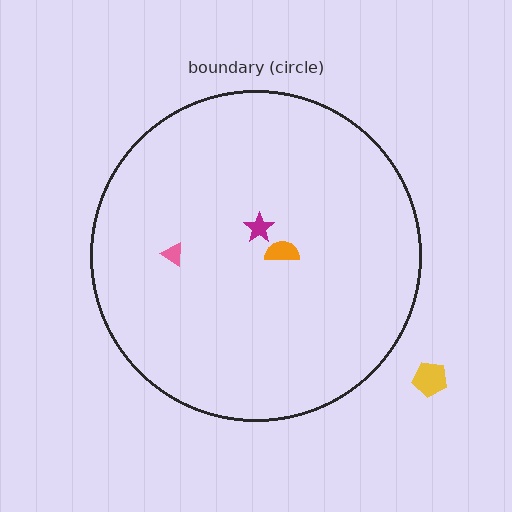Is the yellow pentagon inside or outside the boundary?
Outside.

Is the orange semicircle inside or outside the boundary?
Inside.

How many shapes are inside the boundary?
3 inside, 1 outside.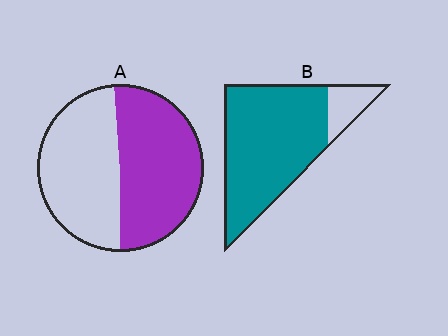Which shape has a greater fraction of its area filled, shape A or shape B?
Shape B.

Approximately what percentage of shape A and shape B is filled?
A is approximately 50% and B is approximately 85%.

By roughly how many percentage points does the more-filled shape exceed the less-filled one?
By roughly 35 percentage points (B over A).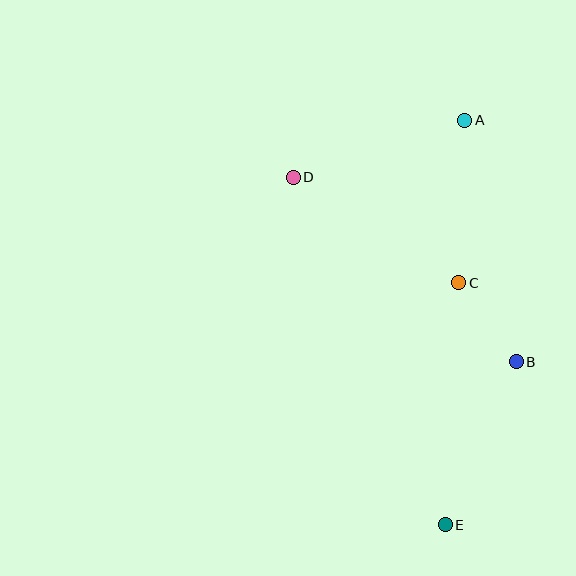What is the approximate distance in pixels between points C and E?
The distance between C and E is approximately 242 pixels.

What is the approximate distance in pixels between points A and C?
The distance between A and C is approximately 163 pixels.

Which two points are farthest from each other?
Points A and E are farthest from each other.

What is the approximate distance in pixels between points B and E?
The distance between B and E is approximately 178 pixels.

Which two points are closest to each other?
Points B and C are closest to each other.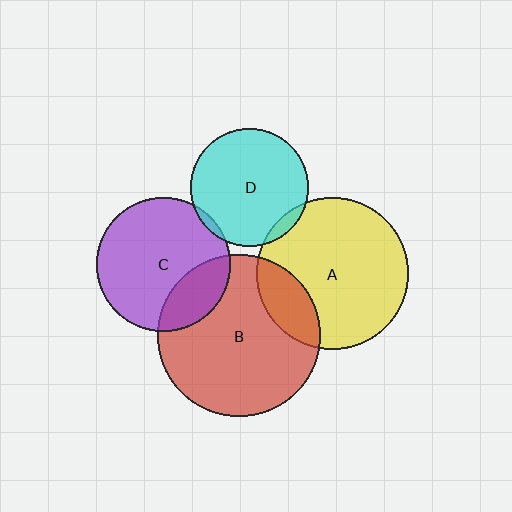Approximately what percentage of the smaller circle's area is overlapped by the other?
Approximately 5%.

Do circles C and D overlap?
Yes.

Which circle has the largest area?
Circle B (red).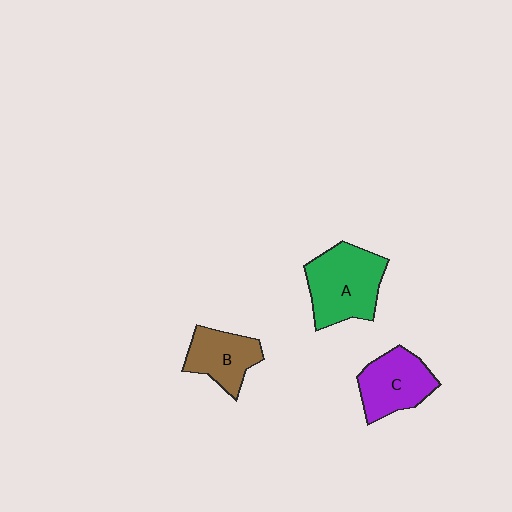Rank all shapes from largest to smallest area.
From largest to smallest: A (green), C (purple), B (brown).